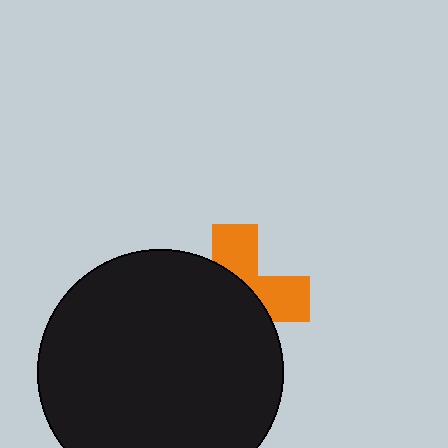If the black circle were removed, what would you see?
You would see the complete orange cross.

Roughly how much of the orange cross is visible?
A small part of it is visible (roughly 39%).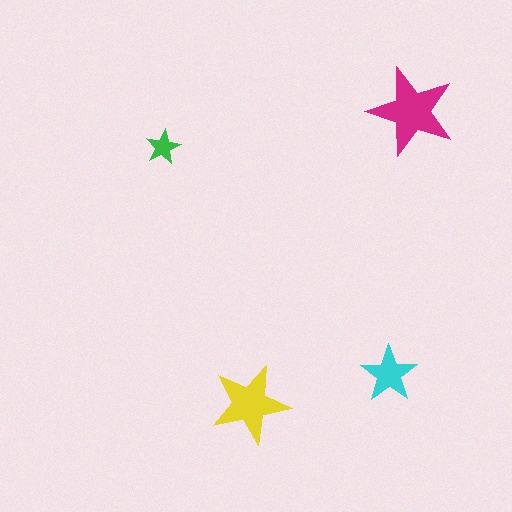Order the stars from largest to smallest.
the magenta one, the yellow one, the cyan one, the green one.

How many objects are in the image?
There are 4 objects in the image.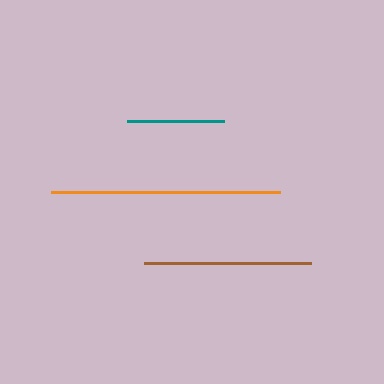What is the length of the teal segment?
The teal segment is approximately 97 pixels long.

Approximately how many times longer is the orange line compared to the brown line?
The orange line is approximately 1.4 times the length of the brown line.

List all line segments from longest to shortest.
From longest to shortest: orange, brown, teal.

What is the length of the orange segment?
The orange segment is approximately 230 pixels long.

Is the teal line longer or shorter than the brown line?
The brown line is longer than the teal line.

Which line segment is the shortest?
The teal line is the shortest at approximately 97 pixels.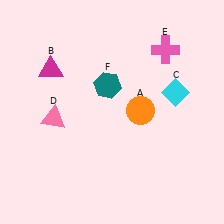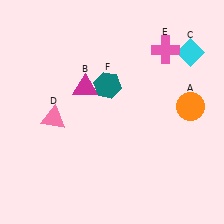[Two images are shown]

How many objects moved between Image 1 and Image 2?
3 objects moved between the two images.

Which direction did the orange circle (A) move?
The orange circle (A) moved right.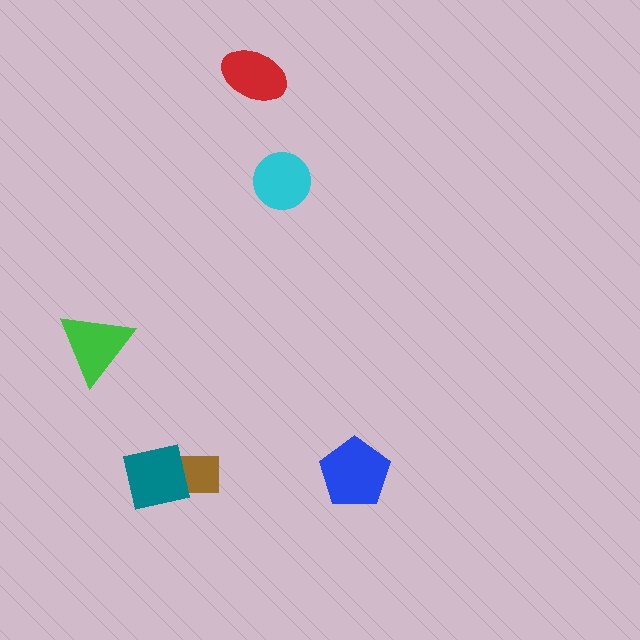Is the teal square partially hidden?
No, no other shape covers it.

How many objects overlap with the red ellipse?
0 objects overlap with the red ellipse.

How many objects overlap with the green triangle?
0 objects overlap with the green triangle.